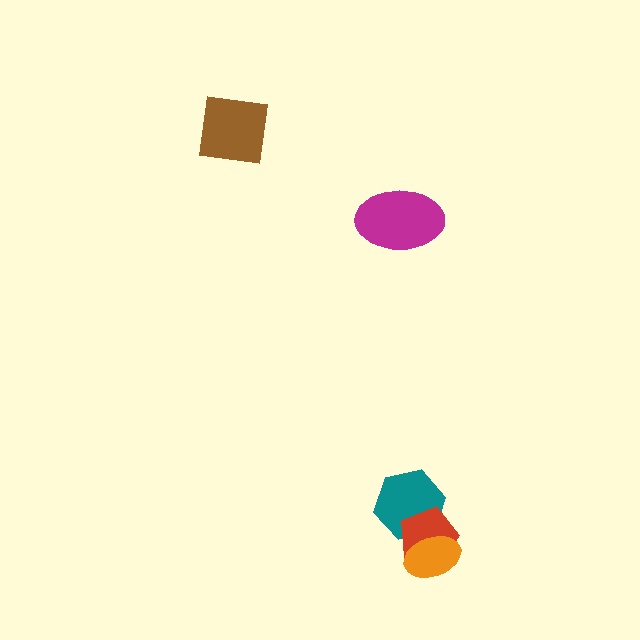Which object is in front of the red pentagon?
The orange ellipse is in front of the red pentagon.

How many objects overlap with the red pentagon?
2 objects overlap with the red pentagon.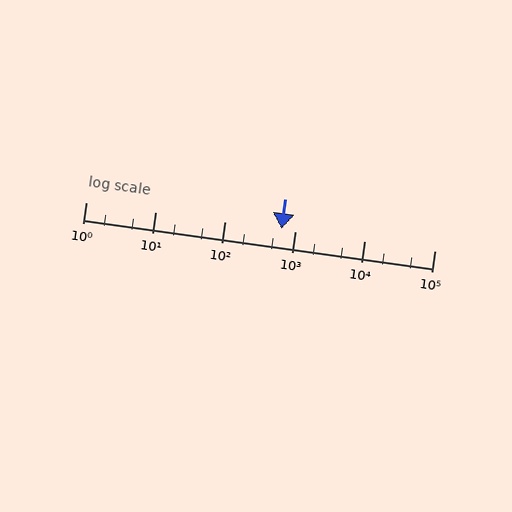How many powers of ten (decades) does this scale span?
The scale spans 5 decades, from 1 to 100000.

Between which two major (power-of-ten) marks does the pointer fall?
The pointer is between 100 and 1000.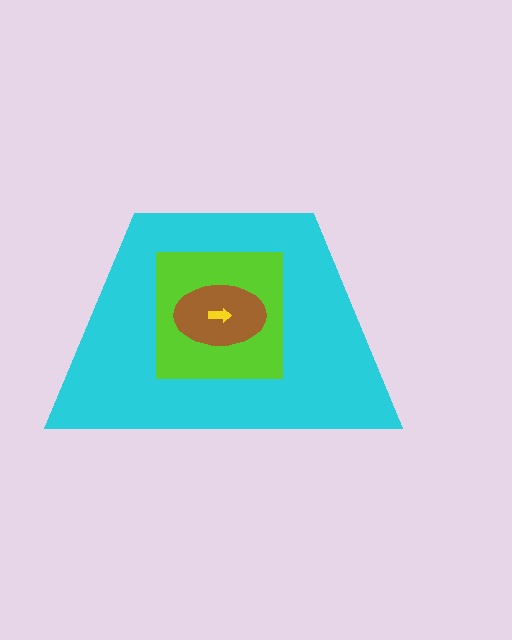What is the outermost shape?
The cyan trapezoid.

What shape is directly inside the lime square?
The brown ellipse.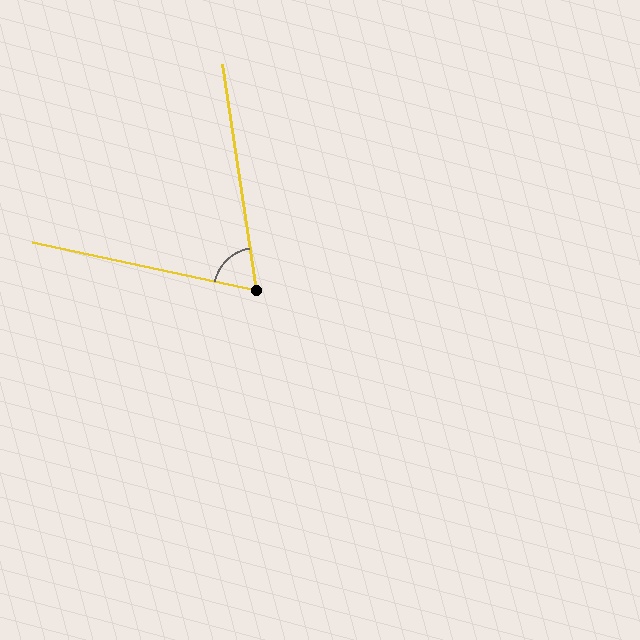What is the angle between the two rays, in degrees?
Approximately 69 degrees.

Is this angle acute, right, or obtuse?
It is acute.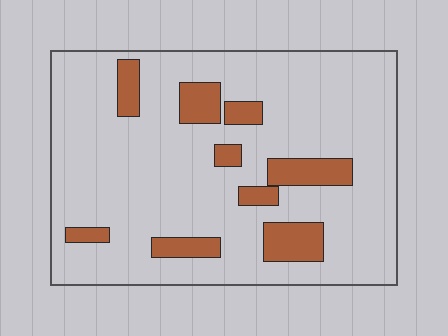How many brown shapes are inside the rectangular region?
9.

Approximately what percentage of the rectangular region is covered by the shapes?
Approximately 15%.